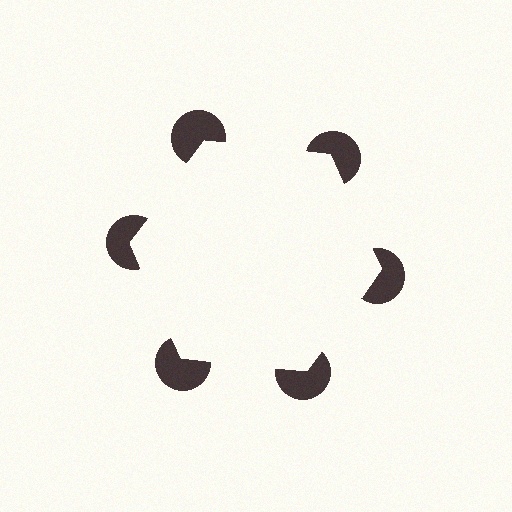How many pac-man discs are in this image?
There are 6 — one at each vertex of the illusory hexagon.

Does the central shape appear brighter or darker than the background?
It typically appears slightly brighter than the background, even though no actual brightness change is drawn.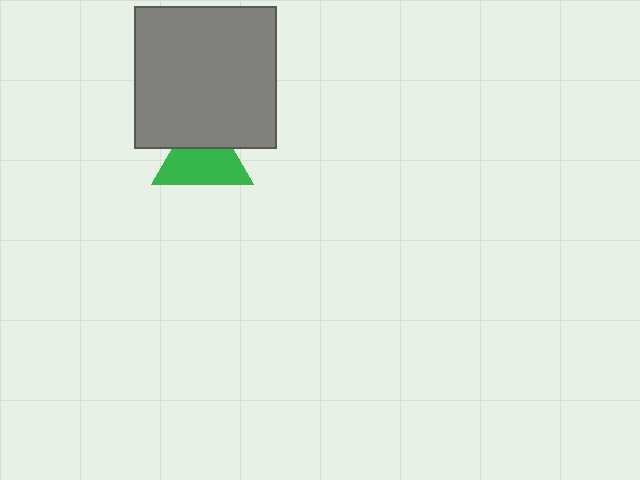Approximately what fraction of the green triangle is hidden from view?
Roughly 36% of the green triangle is hidden behind the gray square.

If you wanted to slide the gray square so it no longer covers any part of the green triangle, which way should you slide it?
Slide it up — that is the most direct way to separate the two shapes.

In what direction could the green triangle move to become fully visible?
The green triangle could move down. That would shift it out from behind the gray square entirely.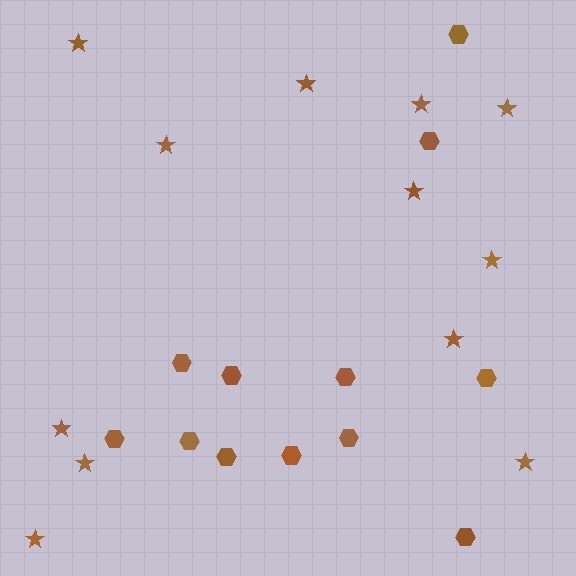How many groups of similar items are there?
There are 2 groups: one group of hexagons (12) and one group of stars (12).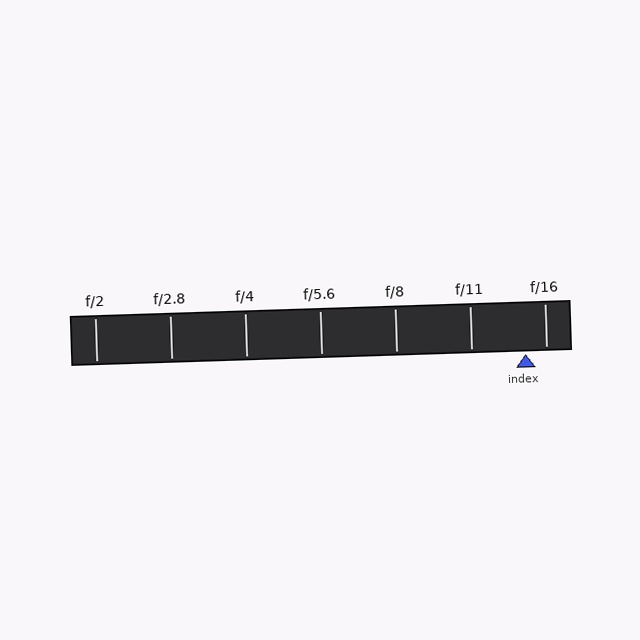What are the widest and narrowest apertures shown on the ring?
The widest aperture shown is f/2 and the narrowest is f/16.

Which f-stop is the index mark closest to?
The index mark is closest to f/16.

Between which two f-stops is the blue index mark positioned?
The index mark is between f/11 and f/16.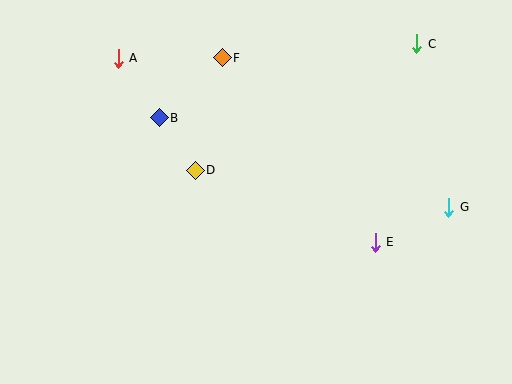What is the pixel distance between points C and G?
The distance between C and G is 167 pixels.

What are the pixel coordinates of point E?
Point E is at (375, 242).